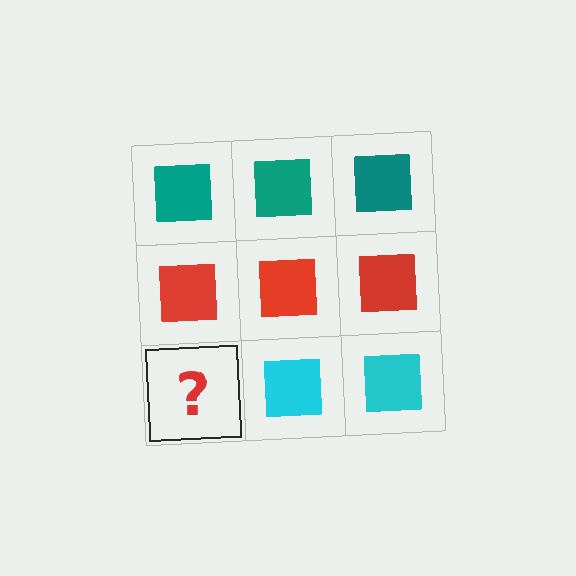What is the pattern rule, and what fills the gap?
The rule is that each row has a consistent color. The gap should be filled with a cyan square.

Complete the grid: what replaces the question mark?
The question mark should be replaced with a cyan square.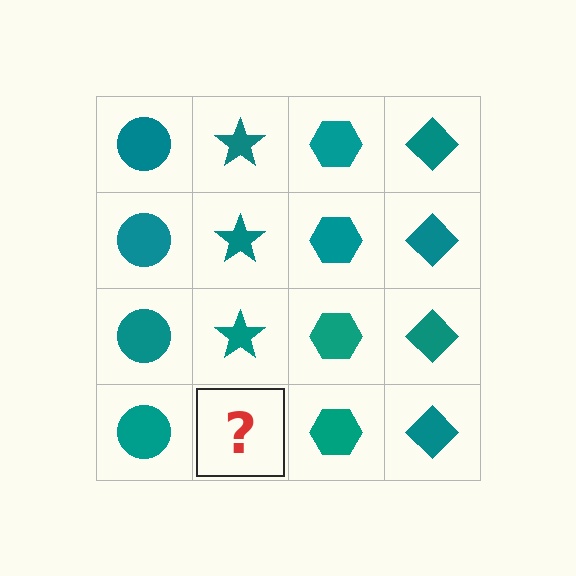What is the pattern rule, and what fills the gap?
The rule is that each column has a consistent shape. The gap should be filled with a teal star.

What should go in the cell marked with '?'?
The missing cell should contain a teal star.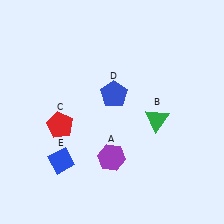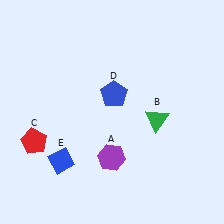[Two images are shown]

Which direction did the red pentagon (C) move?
The red pentagon (C) moved left.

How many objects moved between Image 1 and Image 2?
1 object moved between the two images.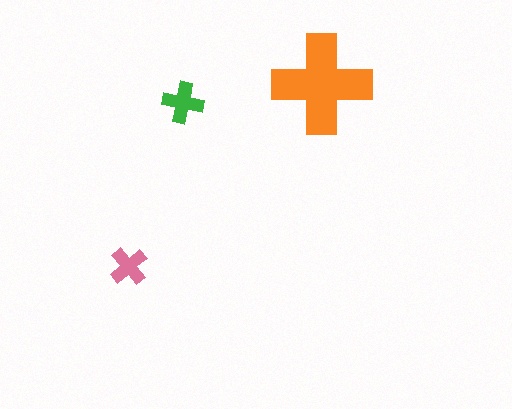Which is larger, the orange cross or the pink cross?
The orange one.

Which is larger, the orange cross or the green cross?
The orange one.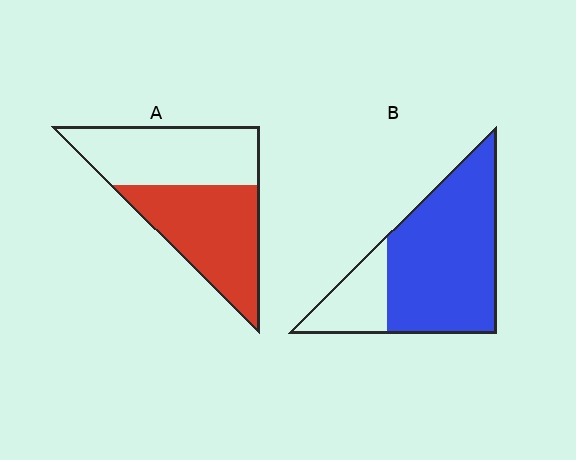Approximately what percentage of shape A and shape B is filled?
A is approximately 50% and B is approximately 75%.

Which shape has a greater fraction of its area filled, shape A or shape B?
Shape B.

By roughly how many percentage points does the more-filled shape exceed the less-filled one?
By roughly 25 percentage points (B over A).